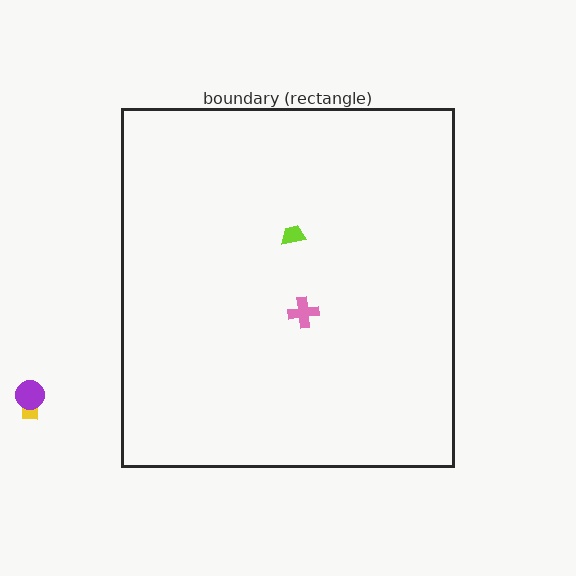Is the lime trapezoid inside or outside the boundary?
Inside.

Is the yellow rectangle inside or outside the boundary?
Outside.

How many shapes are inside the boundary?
2 inside, 2 outside.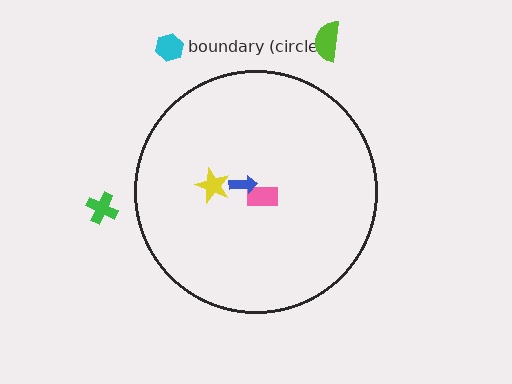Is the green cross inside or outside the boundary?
Outside.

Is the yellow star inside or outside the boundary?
Inside.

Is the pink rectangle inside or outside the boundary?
Inside.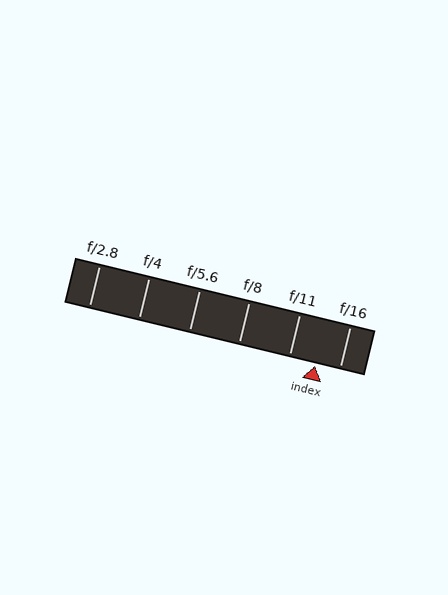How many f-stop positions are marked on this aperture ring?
There are 6 f-stop positions marked.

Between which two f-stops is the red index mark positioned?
The index mark is between f/11 and f/16.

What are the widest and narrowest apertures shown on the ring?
The widest aperture shown is f/2.8 and the narrowest is f/16.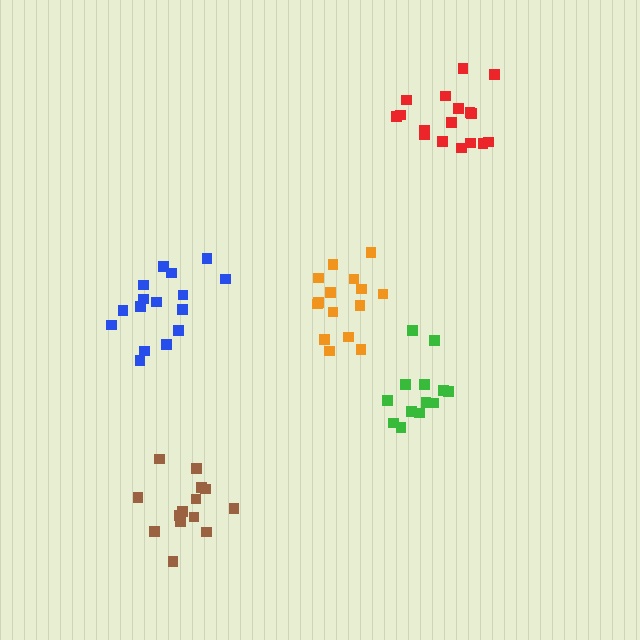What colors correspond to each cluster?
The clusters are colored: green, red, brown, orange, blue.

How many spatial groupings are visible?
There are 5 spatial groupings.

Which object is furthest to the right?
The red cluster is rightmost.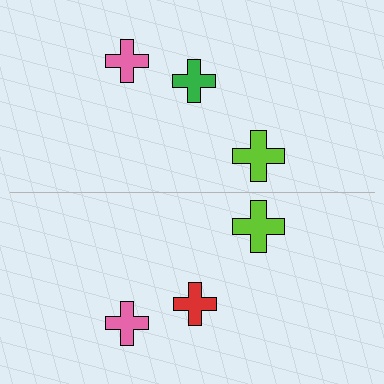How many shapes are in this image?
There are 6 shapes in this image.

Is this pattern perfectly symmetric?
No, the pattern is not perfectly symmetric. The red cross on the bottom side breaks the symmetry — its mirror counterpart is green.